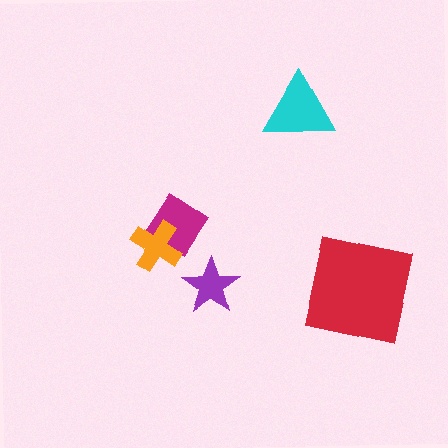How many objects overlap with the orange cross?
1 object overlaps with the orange cross.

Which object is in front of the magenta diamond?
The orange cross is in front of the magenta diamond.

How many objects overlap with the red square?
0 objects overlap with the red square.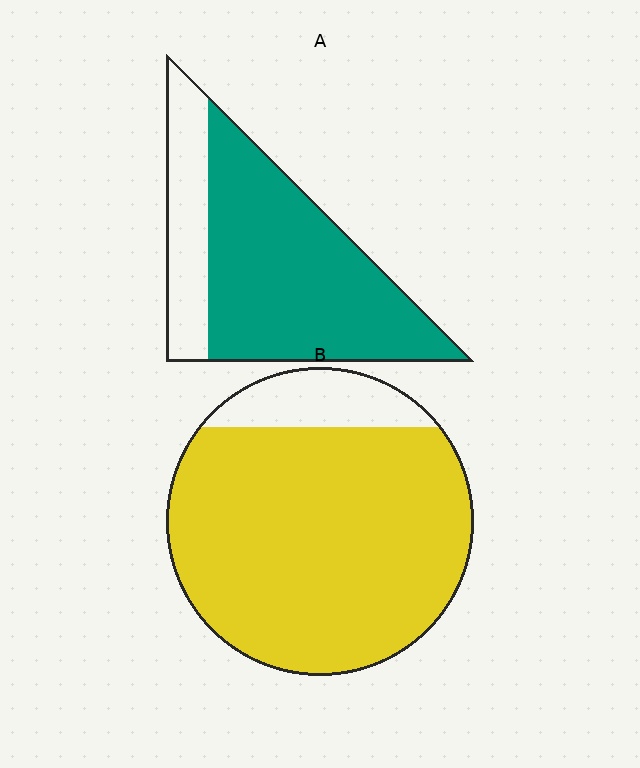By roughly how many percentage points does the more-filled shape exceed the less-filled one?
By roughly 10 percentage points (B over A).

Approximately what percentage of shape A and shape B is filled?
A is approximately 75% and B is approximately 85%.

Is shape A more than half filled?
Yes.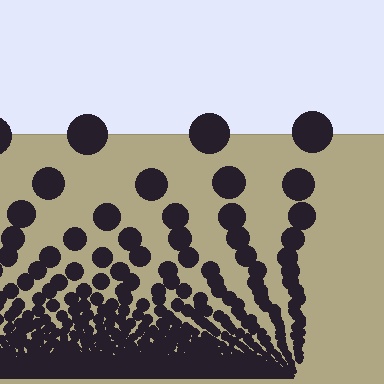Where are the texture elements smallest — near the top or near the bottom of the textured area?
Near the bottom.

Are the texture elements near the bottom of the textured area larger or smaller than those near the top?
Smaller. The gradient is inverted — elements near the bottom are smaller and denser.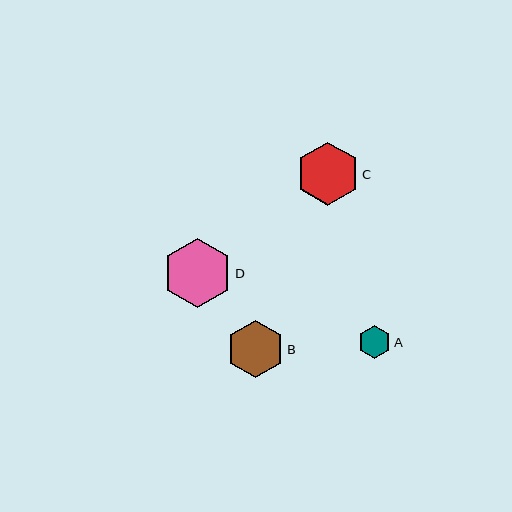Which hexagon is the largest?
Hexagon D is the largest with a size of approximately 69 pixels.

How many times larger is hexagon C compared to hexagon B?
Hexagon C is approximately 1.1 times the size of hexagon B.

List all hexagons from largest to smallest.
From largest to smallest: D, C, B, A.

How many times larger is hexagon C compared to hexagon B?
Hexagon C is approximately 1.1 times the size of hexagon B.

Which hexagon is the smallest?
Hexagon A is the smallest with a size of approximately 33 pixels.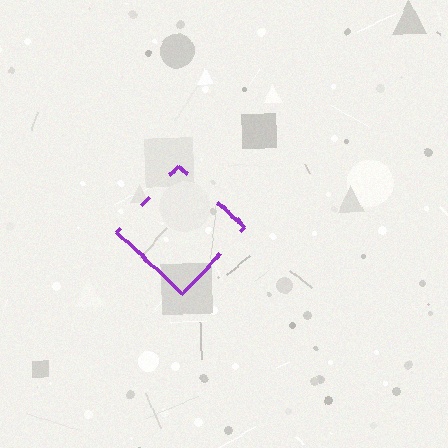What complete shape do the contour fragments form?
The contour fragments form a diamond.